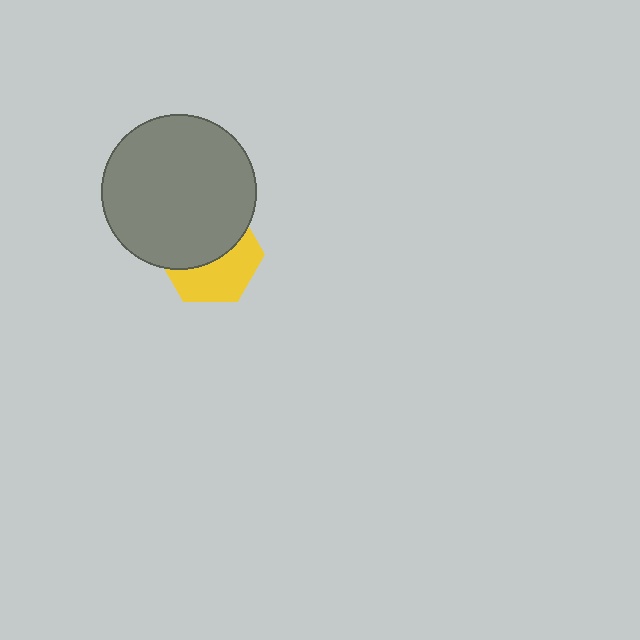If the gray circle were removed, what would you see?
You would see the complete yellow hexagon.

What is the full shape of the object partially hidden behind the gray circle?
The partially hidden object is a yellow hexagon.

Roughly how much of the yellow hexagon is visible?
About half of it is visible (roughly 47%).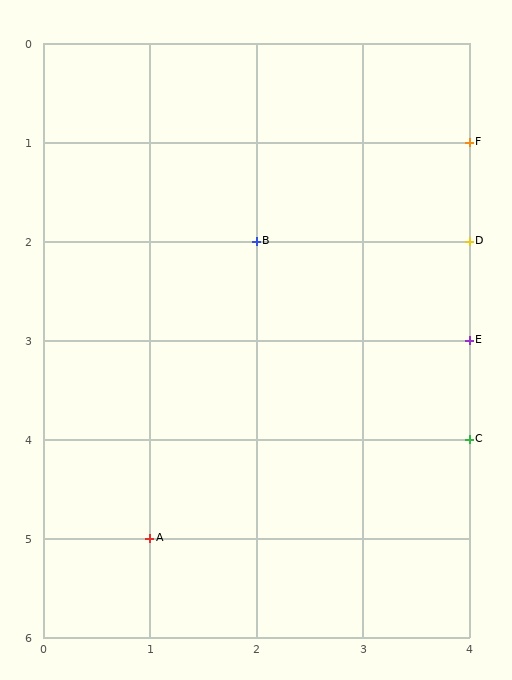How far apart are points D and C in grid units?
Points D and C are 2 rows apart.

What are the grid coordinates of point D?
Point D is at grid coordinates (4, 2).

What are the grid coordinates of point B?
Point B is at grid coordinates (2, 2).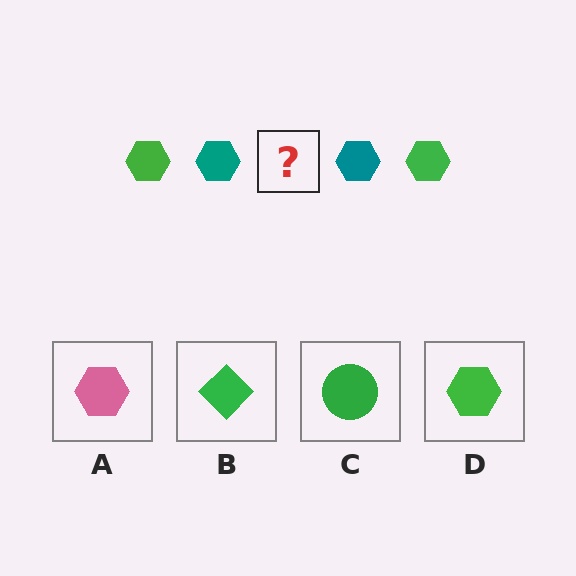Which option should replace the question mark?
Option D.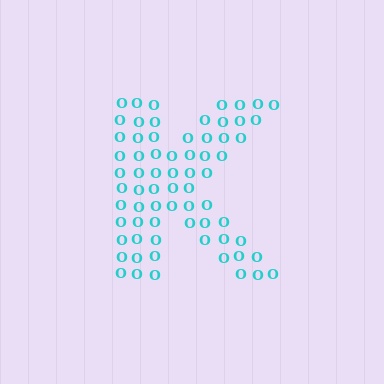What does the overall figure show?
The overall figure shows the letter K.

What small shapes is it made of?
It is made of small letter O's.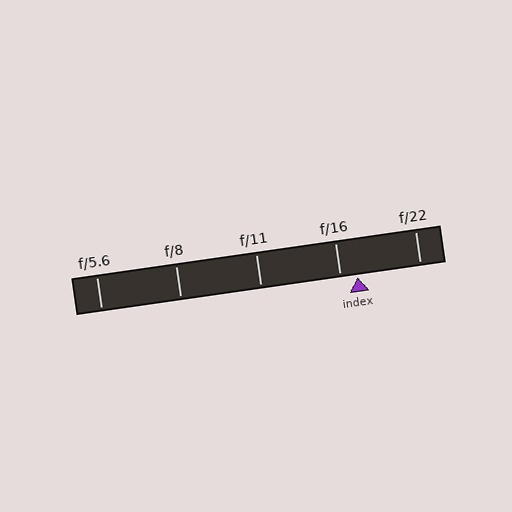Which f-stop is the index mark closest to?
The index mark is closest to f/16.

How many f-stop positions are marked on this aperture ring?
There are 5 f-stop positions marked.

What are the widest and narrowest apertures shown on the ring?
The widest aperture shown is f/5.6 and the narrowest is f/22.